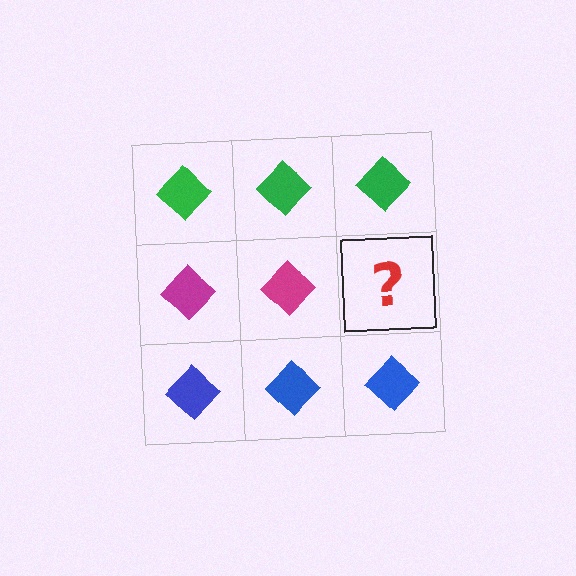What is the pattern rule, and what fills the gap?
The rule is that each row has a consistent color. The gap should be filled with a magenta diamond.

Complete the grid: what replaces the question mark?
The question mark should be replaced with a magenta diamond.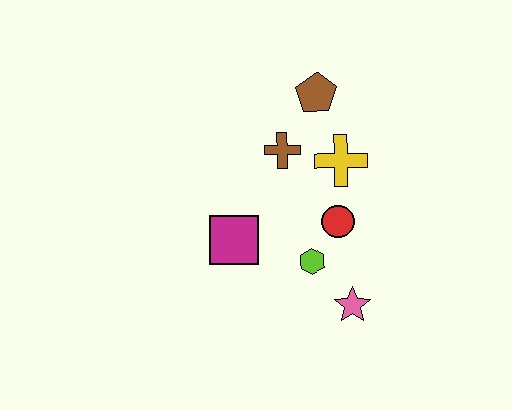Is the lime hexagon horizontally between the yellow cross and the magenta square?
Yes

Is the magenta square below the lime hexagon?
No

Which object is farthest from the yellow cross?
The pink star is farthest from the yellow cross.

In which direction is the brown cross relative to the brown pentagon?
The brown cross is below the brown pentagon.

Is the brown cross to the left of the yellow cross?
Yes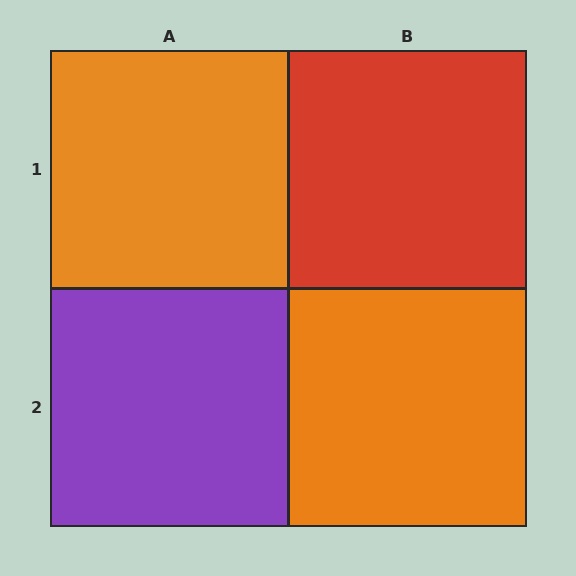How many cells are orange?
2 cells are orange.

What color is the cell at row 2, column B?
Orange.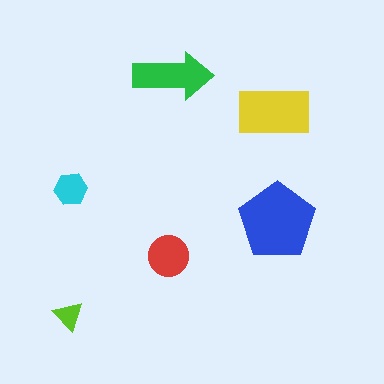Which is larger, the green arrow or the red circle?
The green arrow.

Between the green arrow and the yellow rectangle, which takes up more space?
The yellow rectangle.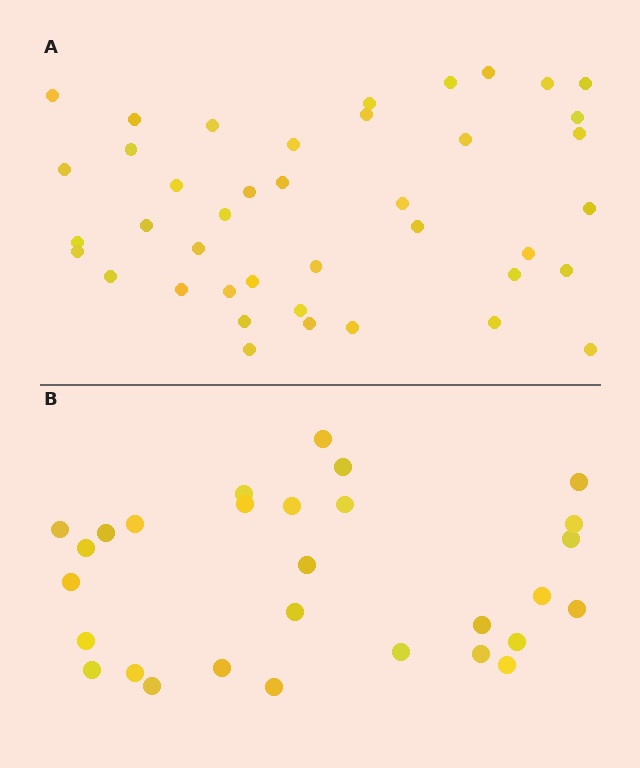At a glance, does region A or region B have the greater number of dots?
Region A (the top region) has more dots.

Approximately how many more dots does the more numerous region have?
Region A has roughly 12 or so more dots than region B.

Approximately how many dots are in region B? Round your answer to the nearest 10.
About 30 dots. (The exact count is 29, which rounds to 30.)